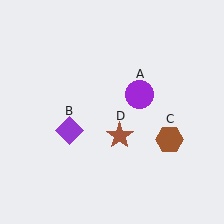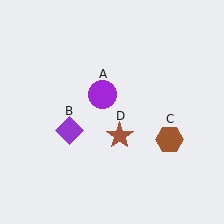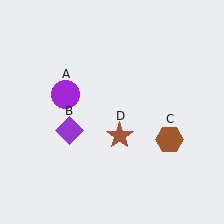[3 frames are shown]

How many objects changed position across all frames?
1 object changed position: purple circle (object A).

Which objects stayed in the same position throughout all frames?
Purple diamond (object B) and brown hexagon (object C) and brown star (object D) remained stationary.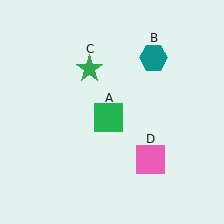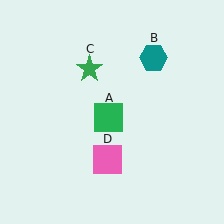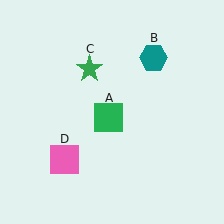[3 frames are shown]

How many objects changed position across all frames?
1 object changed position: pink square (object D).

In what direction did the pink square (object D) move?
The pink square (object D) moved left.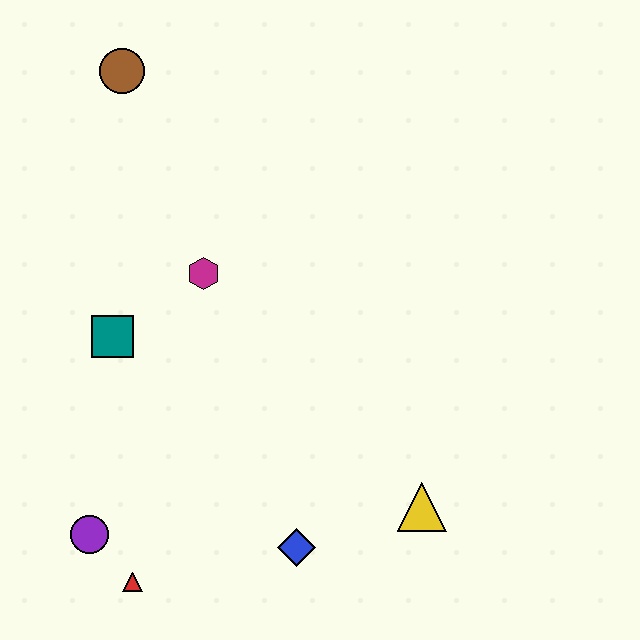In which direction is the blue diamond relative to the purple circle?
The blue diamond is to the right of the purple circle.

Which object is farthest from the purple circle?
The brown circle is farthest from the purple circle.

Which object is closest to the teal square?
The magenta hexagon is closest to the teal square.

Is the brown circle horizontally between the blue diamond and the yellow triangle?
No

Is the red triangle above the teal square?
No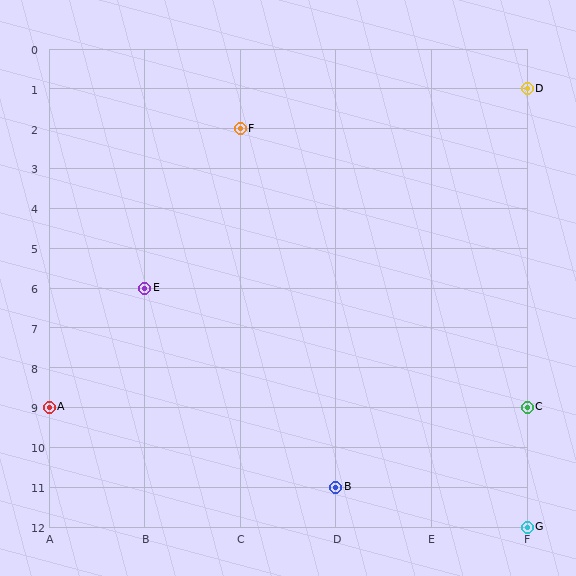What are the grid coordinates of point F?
Point F is at grid coordinates (C, 2).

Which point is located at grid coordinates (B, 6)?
Point E is at (B, 6).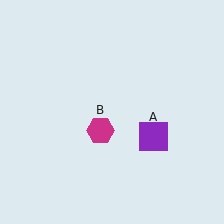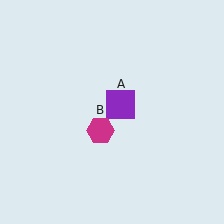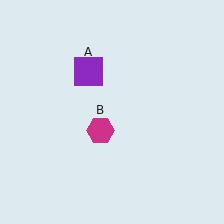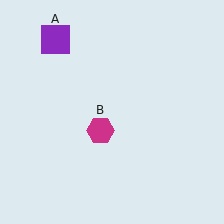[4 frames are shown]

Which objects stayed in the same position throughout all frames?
Magenta hexagon (object B) remained stationary.